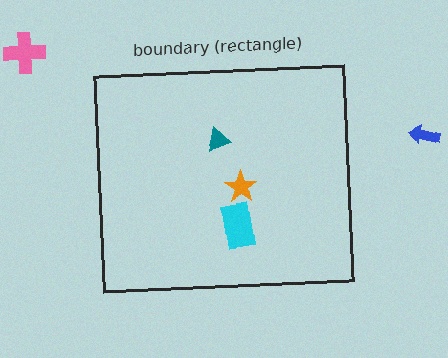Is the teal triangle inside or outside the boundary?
Inside.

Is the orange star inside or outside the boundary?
Inside.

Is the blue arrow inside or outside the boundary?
Outside.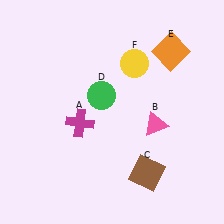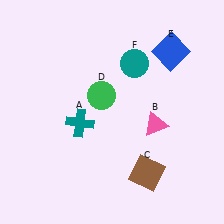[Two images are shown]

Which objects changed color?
A changed from magenta to teal. E changed from orange to blue. F changed from yellow to teal.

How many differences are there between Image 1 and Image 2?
There are 3 differences between the two images.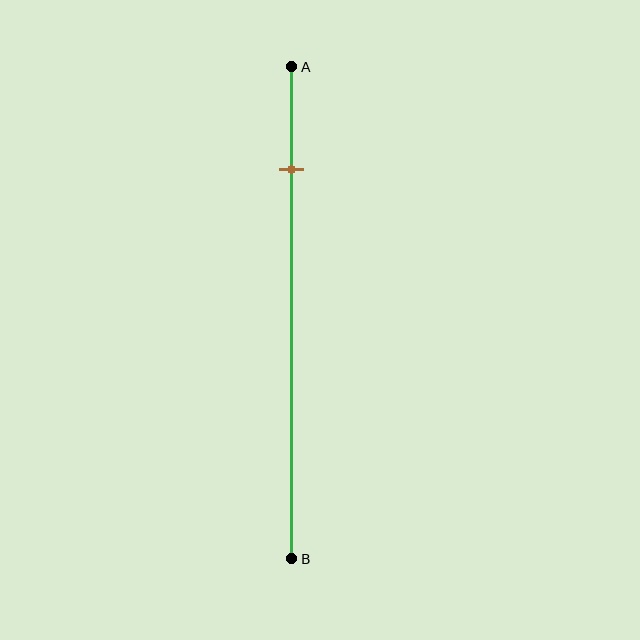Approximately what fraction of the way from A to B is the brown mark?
The brown mark is approximately 20% of the way from A to B.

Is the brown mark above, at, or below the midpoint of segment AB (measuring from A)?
The brown mark is above the midpoint of segment AB.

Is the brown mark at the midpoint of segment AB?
No, the mark is at about 20% from A, not at the 50% midpoint.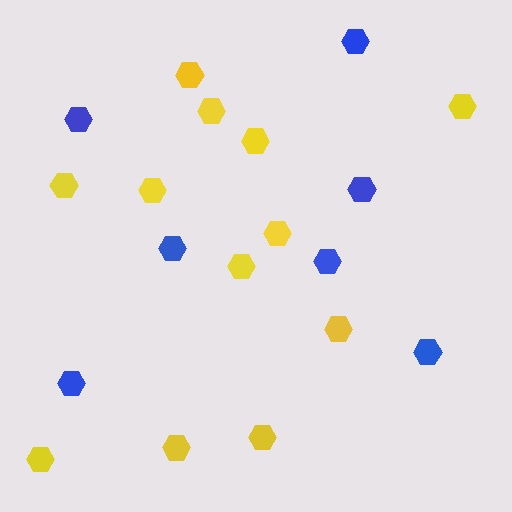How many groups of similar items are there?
There are 2 groups: one group of yellow hexagons (12) and one group of blue hexagons (7).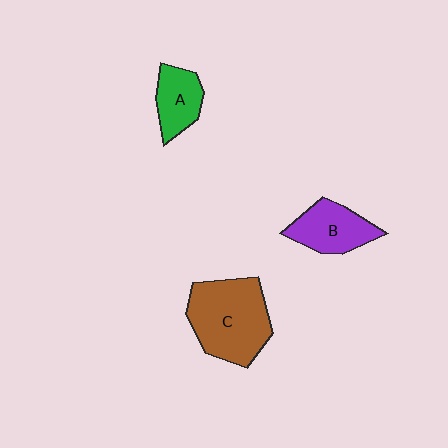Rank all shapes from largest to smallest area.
From largest to smallest: C (brown), B (purple), A (green).